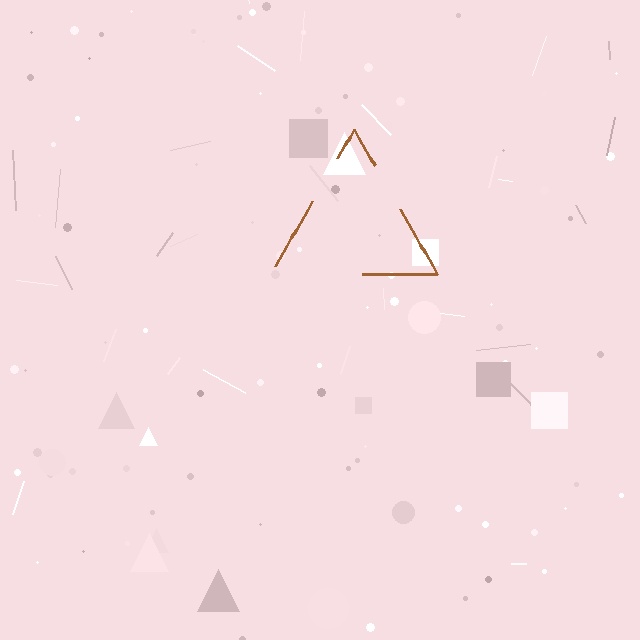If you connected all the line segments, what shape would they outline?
They would outline a triangle.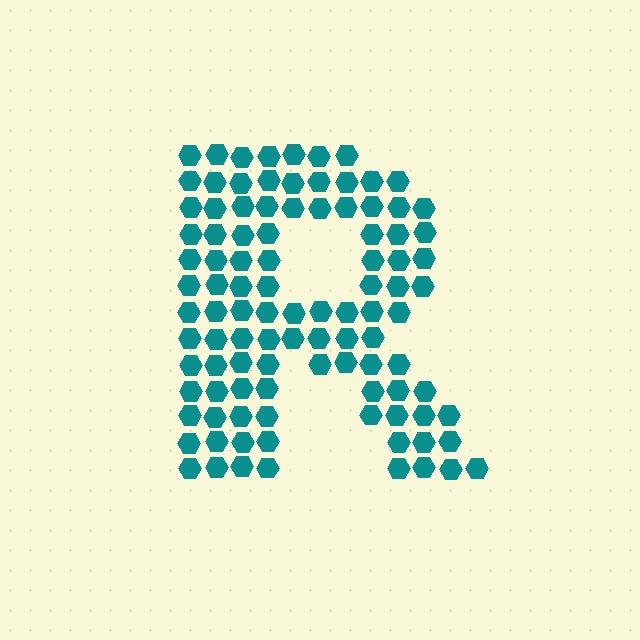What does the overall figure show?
The overall figure shows the letter R.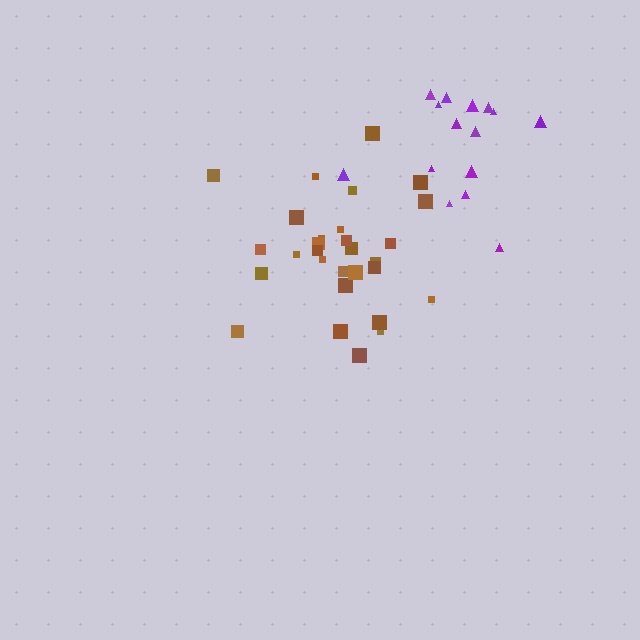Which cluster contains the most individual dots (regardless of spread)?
Brown (29).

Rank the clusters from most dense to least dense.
brown, purple.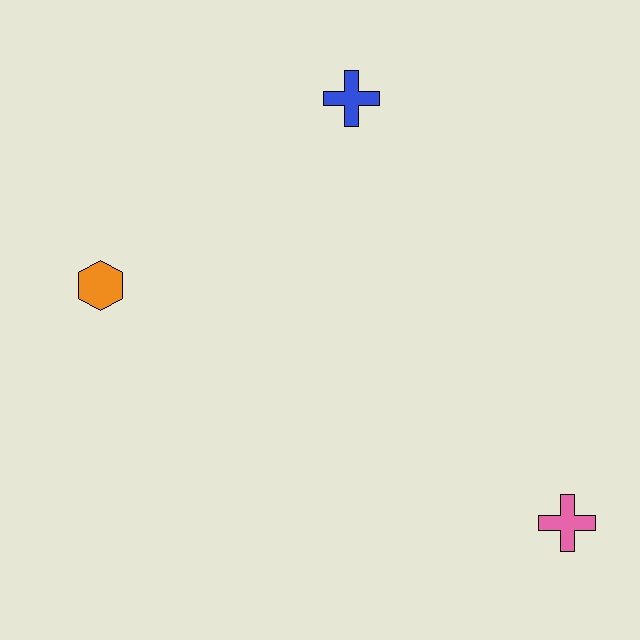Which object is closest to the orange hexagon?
The blue cross is closest to the orange hexagon.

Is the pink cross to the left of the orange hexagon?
No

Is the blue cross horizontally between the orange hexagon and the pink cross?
Yes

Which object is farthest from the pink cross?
The orange hexagon is farthest from the pink cross.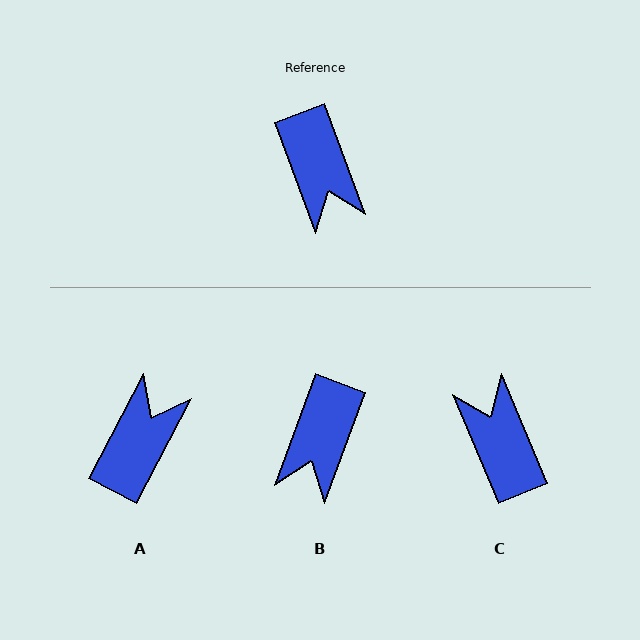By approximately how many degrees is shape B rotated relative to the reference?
Approximately 41 degrees clockwise.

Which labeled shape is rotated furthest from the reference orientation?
C, about 178 degrees away.